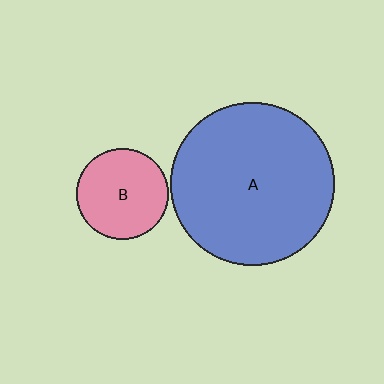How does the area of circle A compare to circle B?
Approximately 3.2 times.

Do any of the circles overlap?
No, none of the circles overlap.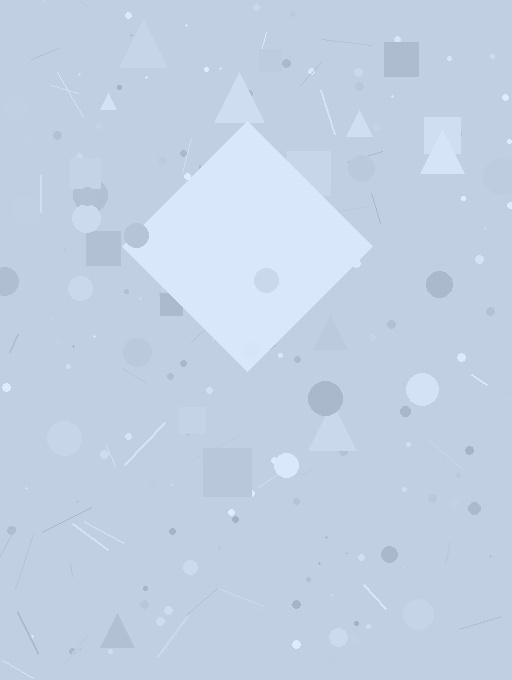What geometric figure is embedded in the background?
A diamond is embedded in the background.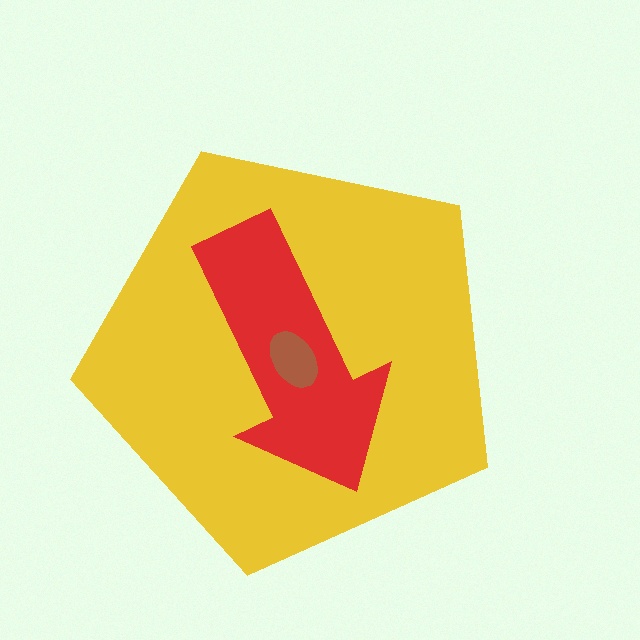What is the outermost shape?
The yellow pentagon.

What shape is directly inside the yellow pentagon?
The red arrow.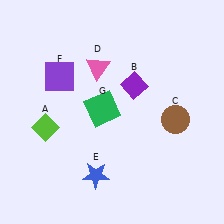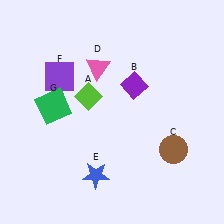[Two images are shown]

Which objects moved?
The objects that moved are: the lime diamond (A), the brown circle (C), the green square (G).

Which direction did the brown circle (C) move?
The brown circle (C) moved down.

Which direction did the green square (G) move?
The green square (G) moved left.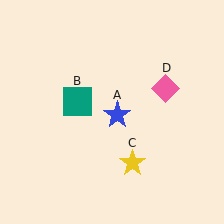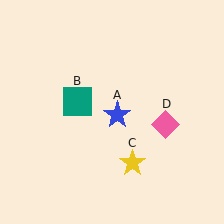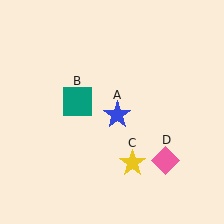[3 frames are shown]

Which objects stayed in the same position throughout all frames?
Blue star (object A) and teal square (object B) and yellow star (object C) remained stationary.